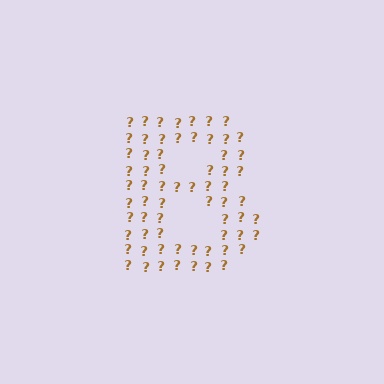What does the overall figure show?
The overall figure shows the letter B.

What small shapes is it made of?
It is made of small question marks.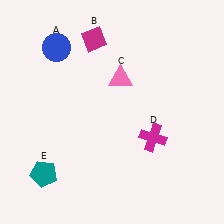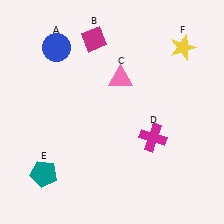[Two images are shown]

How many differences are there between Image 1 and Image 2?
There is 1 difference between the two images.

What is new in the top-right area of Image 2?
A yellow star (F) was added in the top-right area of Image 2.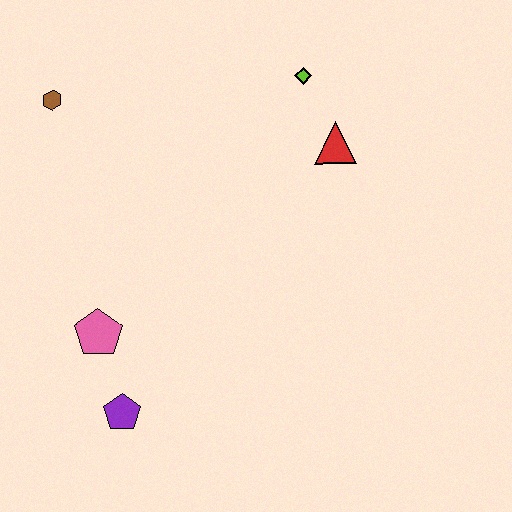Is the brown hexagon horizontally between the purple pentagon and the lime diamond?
No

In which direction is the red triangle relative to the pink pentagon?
The red triangle is to the right of the pink pentagon.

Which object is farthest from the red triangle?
The purple pentagon is farthest from the red triangle.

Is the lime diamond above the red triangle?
Yes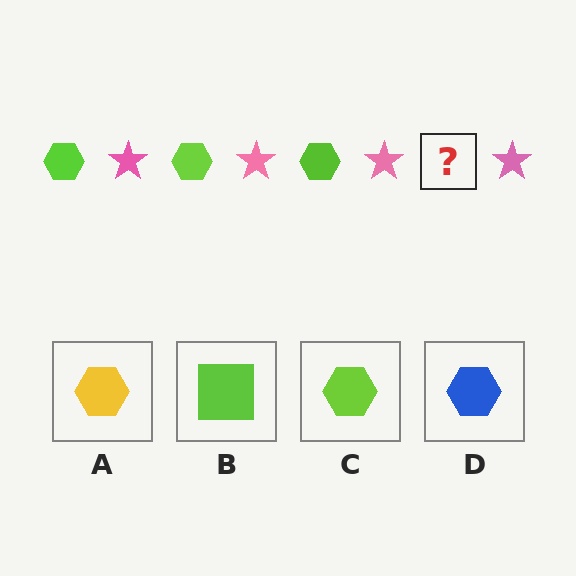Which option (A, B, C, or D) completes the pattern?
C.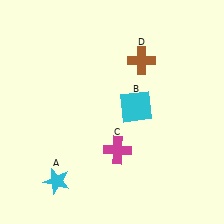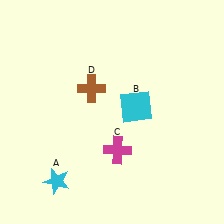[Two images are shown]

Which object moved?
The brown cross (D) moved left.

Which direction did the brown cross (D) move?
The brown cross (D) moved left.